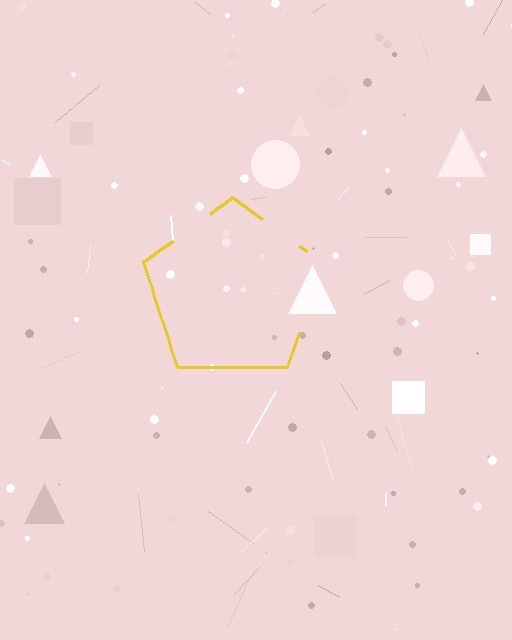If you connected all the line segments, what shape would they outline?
They would outline a pentagon.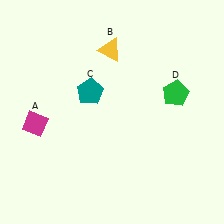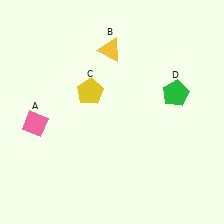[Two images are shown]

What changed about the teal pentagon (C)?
In Image 1, C is teal. In Image 2, it changed to yellow.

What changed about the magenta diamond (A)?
In Image 1, A is magenta. In Image 2, it changed to pink.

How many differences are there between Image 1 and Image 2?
There are 2 differences between the two images.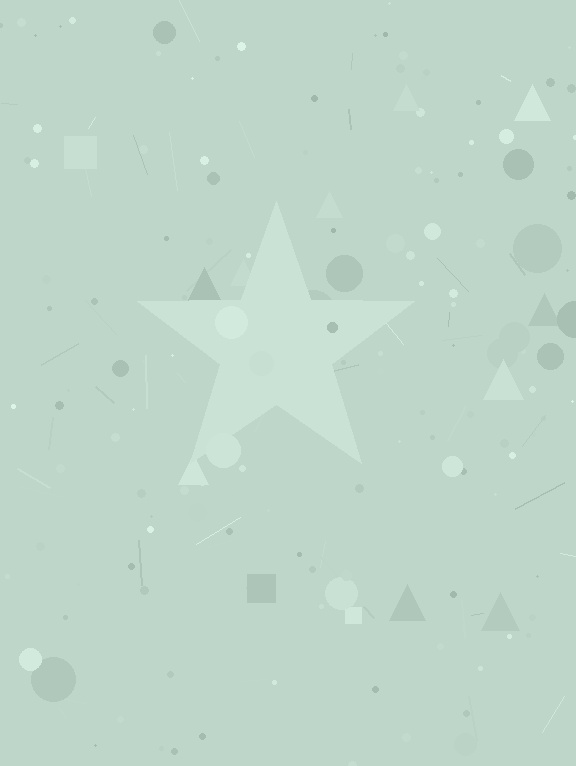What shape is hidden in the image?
A star is hidden in the image.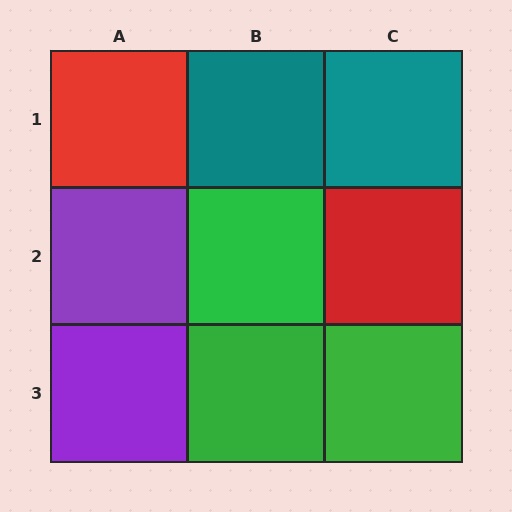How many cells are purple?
2 cells are purple.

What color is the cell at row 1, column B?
Teal.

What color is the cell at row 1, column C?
Teal.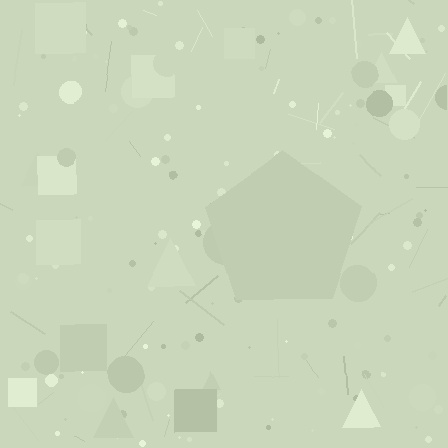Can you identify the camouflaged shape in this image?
The camouflaged shape is a pentagon.